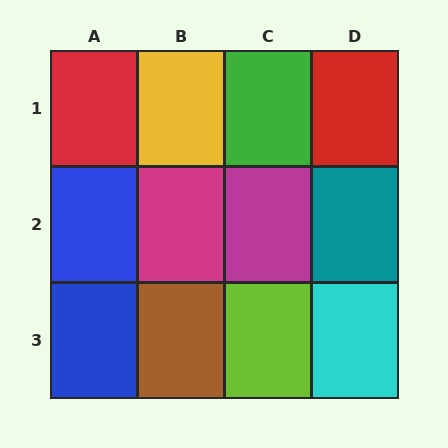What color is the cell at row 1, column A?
Red.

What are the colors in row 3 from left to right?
Blue, brown, lime, cyan.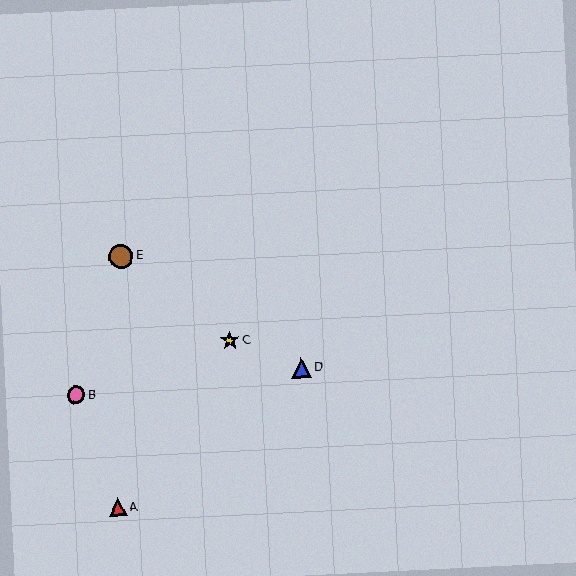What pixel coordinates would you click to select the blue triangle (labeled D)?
Click at (301, 368) to select the blue triangle D.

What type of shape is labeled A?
Shape A is a red triangle.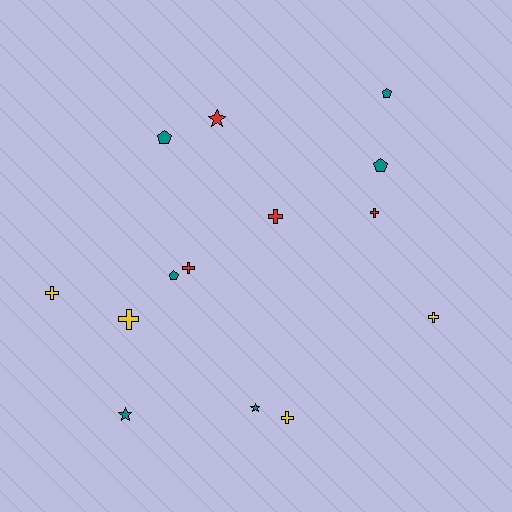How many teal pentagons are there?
There are 4 teal pentagons.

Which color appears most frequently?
Teal, with 6 objects.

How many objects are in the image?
There are 14 objects.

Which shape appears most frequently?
Cross, with 7 objects.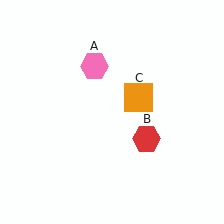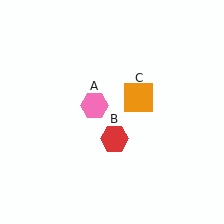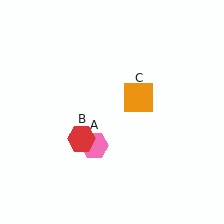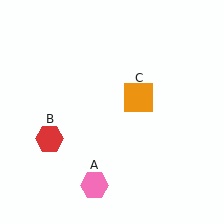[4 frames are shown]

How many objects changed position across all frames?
2 objects changed position: pink hexagon (object A), red hexagon (object B).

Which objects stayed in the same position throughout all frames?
Orange square (object C) remained stationary.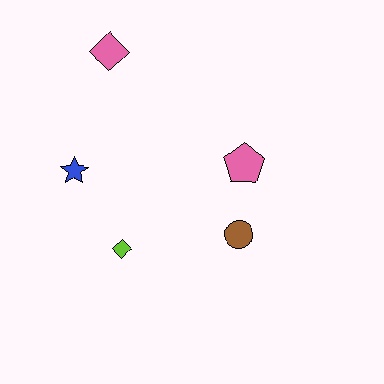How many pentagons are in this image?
There is 1 pentagon.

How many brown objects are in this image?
There is 1 brown object.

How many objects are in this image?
There are 5 objects.